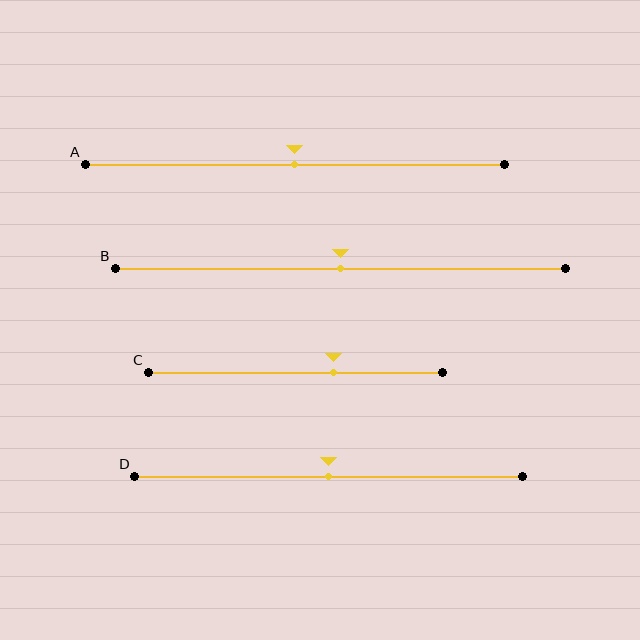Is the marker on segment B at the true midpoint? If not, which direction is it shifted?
Yes, the marker on segment B is at the true midpoint.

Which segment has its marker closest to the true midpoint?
Segment A has its marker closest to the true midpoint.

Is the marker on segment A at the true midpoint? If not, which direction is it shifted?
Yes, the marker on segment A is at the true midpoint.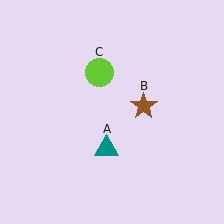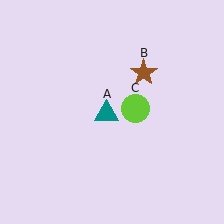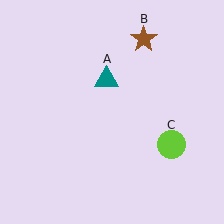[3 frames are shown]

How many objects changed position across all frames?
3 objects changed position: teal triangle (object A), brown star (object B), lime circle (object C).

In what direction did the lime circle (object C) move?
The lime circle (object C) moved down and to the right.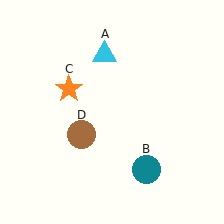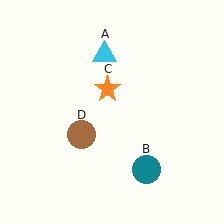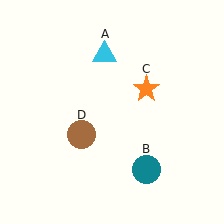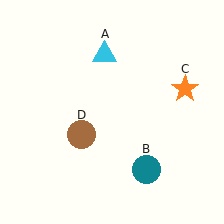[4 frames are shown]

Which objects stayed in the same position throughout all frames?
Cyan triangle (object A) and teal circle (object B) and brown circle (object D) remained stationary.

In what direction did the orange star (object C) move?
The orange star (object C) moved right.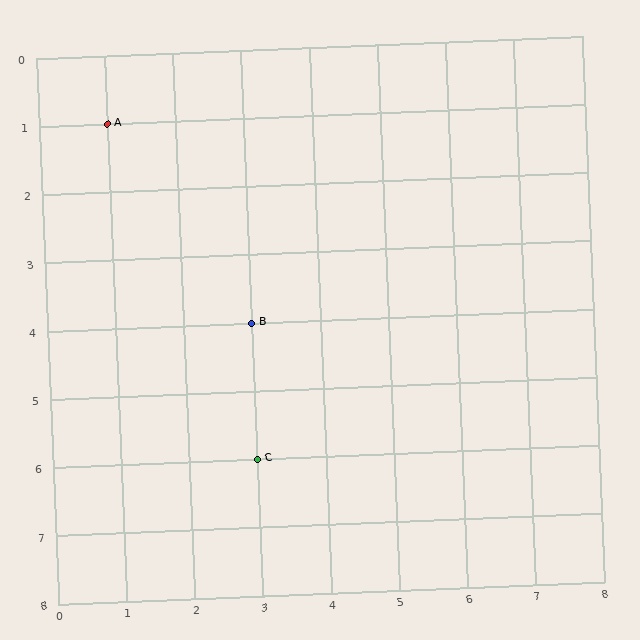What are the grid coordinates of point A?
Point A is at grid coordinates (1, 1).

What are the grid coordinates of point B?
Point B is at grid coordinates (3, 4).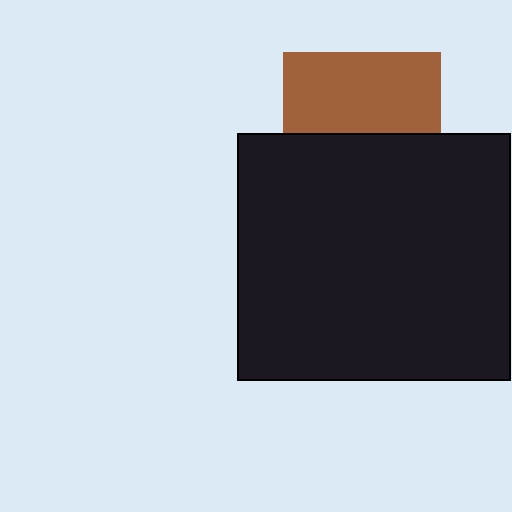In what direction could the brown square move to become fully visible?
The brown square could move up. That would shift it out from behind the black rectangle entirely.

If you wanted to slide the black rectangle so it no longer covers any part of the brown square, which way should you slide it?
Slide it down — that is the most direct way to separate the two shapes.